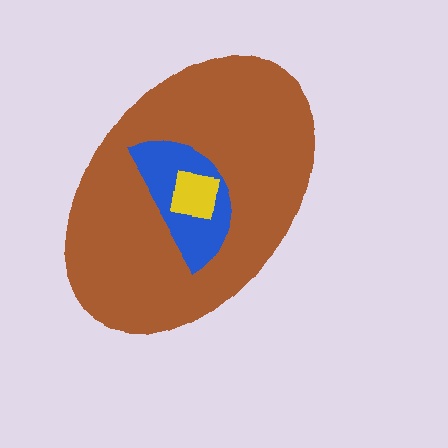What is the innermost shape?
The yellow square.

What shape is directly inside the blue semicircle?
The yellow square.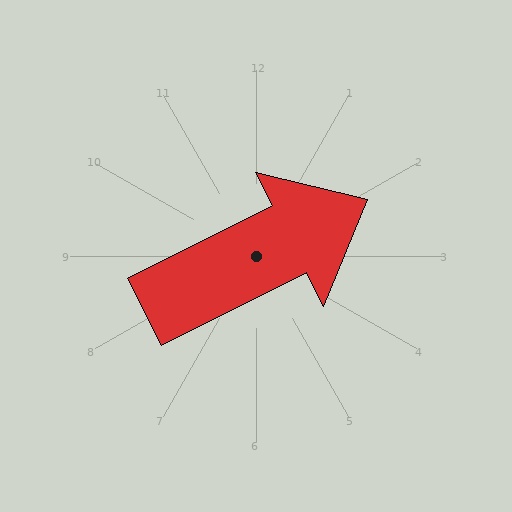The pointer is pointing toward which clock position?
Roughly 2 o'clock.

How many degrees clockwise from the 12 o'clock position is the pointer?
Approximately 63 degrees.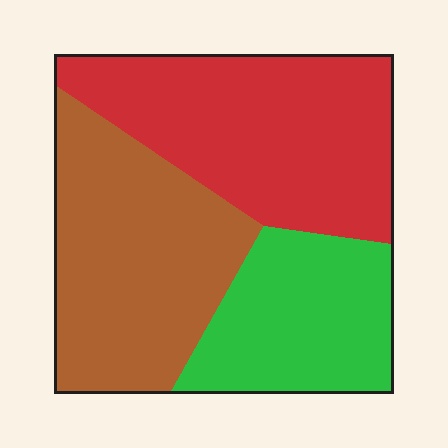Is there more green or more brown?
Brown.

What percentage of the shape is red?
Red covers roughly 40% of the shape.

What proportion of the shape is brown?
Brown takes up between a third and a half of the shape.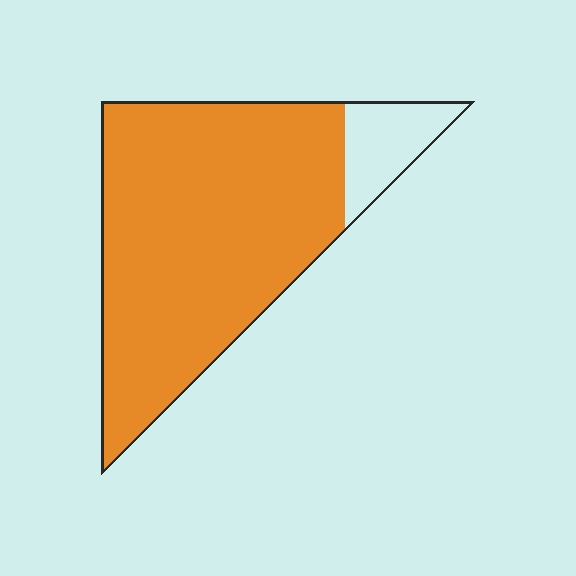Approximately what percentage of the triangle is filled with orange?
Approximately 90%.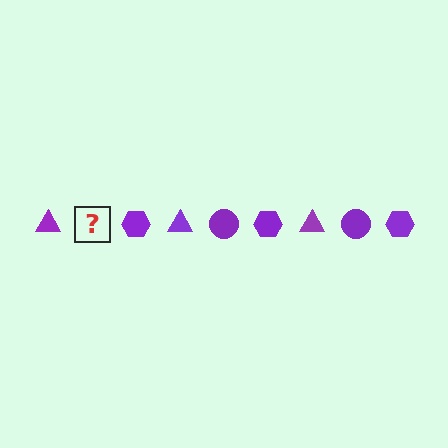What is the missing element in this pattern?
The missing element is a purple circle.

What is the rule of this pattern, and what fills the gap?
The rule is that the pattern cycles through triangle, circle, hexagon shapes in purple. The gap should be filled with a purple circle.